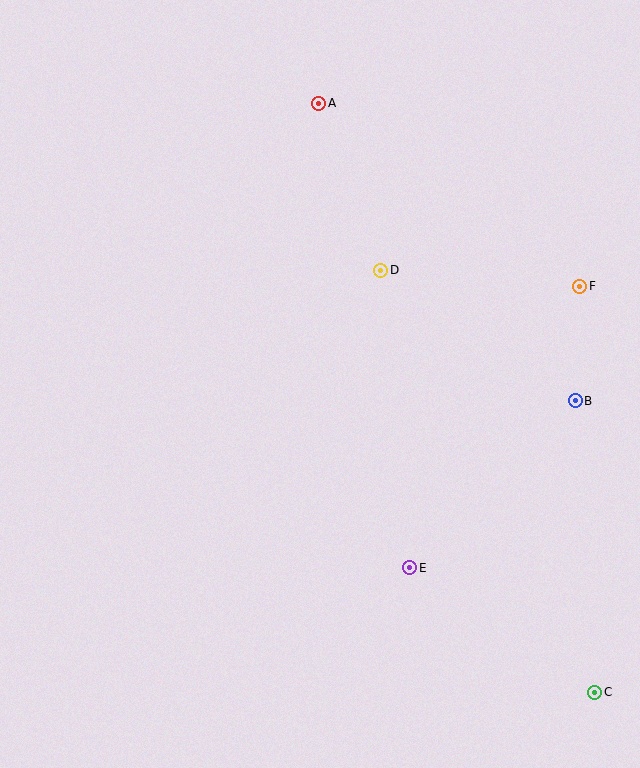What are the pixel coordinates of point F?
Point F is at (580, 286).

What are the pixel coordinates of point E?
Point E is at (410, 568).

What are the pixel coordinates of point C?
Point C is at (595, 692).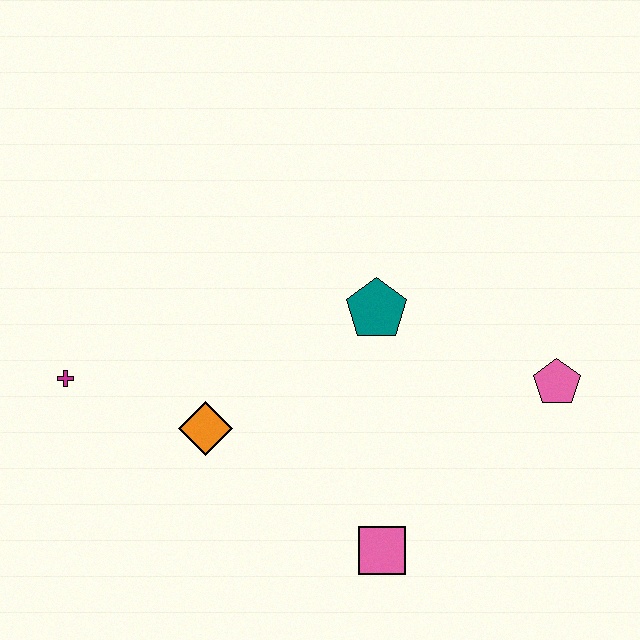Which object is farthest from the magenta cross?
The pink pentagon is farthest from the magenta cross.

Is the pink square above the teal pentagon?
No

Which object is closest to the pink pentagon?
The teal pentagon is closest to the pink pentagon.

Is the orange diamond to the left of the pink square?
Yes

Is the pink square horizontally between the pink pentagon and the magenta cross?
Yes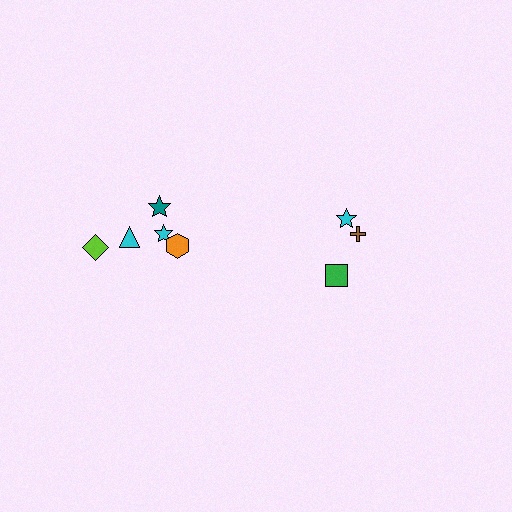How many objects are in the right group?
There are 3 objects.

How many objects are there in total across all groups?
There are 8 objects.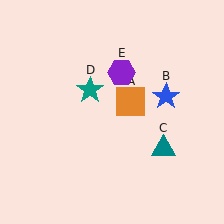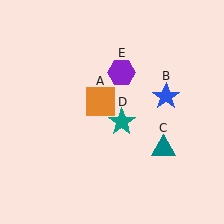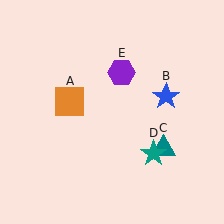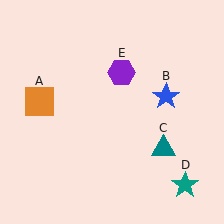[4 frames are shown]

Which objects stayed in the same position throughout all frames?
Blue star (object B) and teal triangle (object C) and purple hexagon (object E) remained stationary.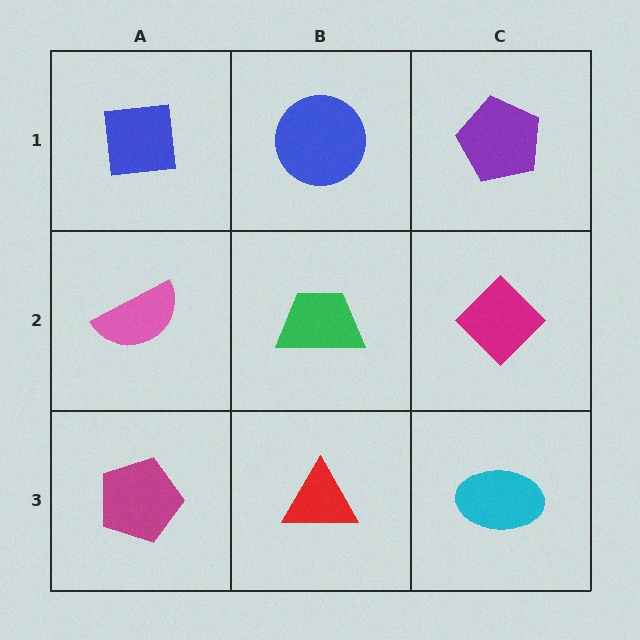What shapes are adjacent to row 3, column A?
A pink semicircle (row 2, column A), a red triangle (row 3, column B).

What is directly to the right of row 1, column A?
A blue circle.